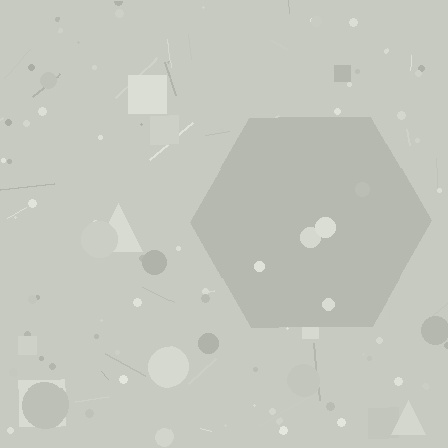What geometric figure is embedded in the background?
A hexagon is embedded in the background.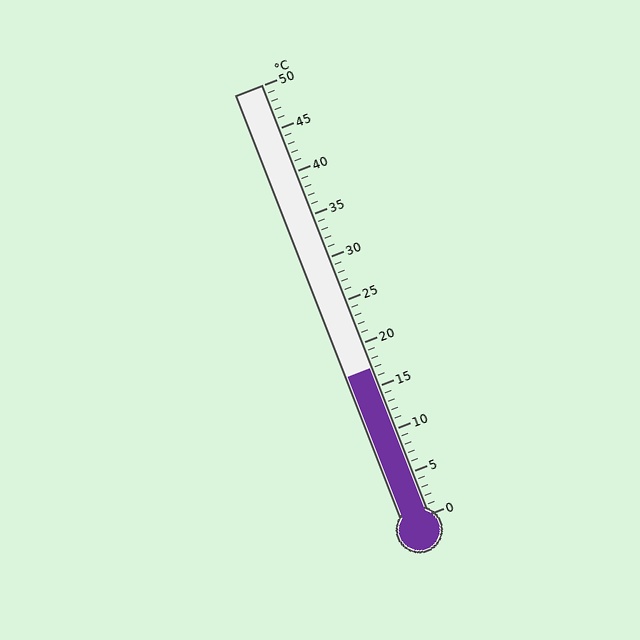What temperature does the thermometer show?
The thermometer shows approximately 17°C.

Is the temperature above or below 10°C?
The temperature is above 10°C.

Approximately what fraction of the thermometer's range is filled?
The thermometer is filled to approximately 35% of its range.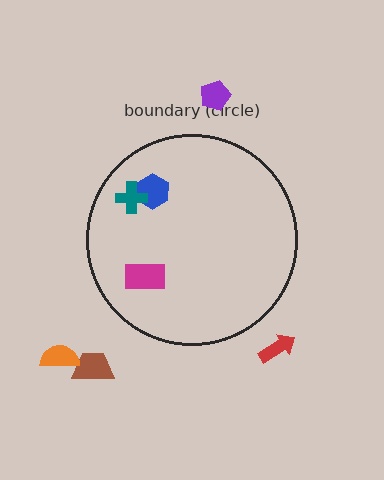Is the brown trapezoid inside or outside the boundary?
Outside.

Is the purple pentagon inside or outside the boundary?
Outside.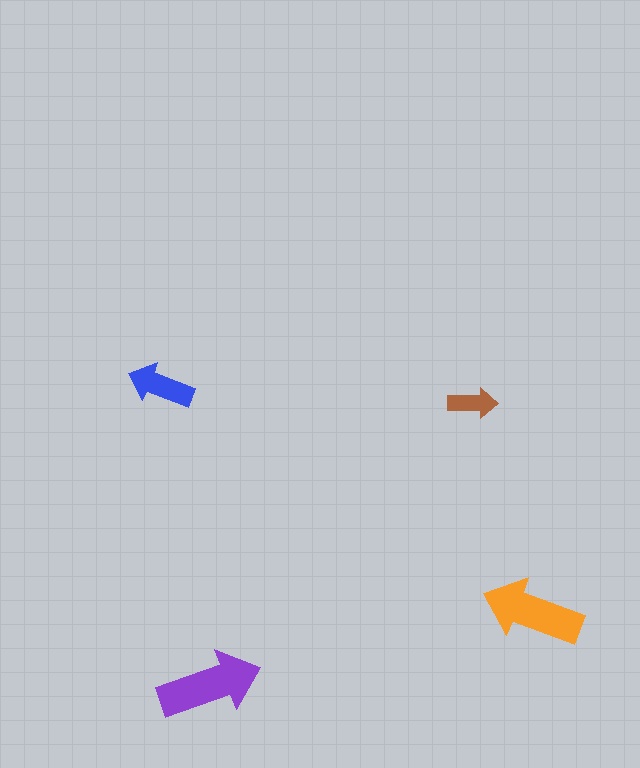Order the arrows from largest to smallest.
the purple one, the orange one, the blue one, the brown one.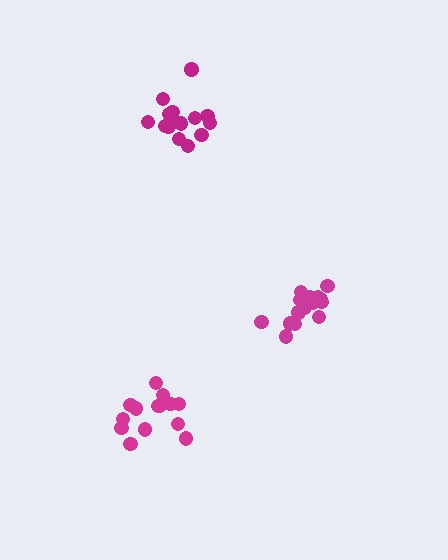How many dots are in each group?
Group 1: 15 dots, Group 2: 14 dots, Group 3: 16 dots (45 total).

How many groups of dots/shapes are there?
There are 3 groups.